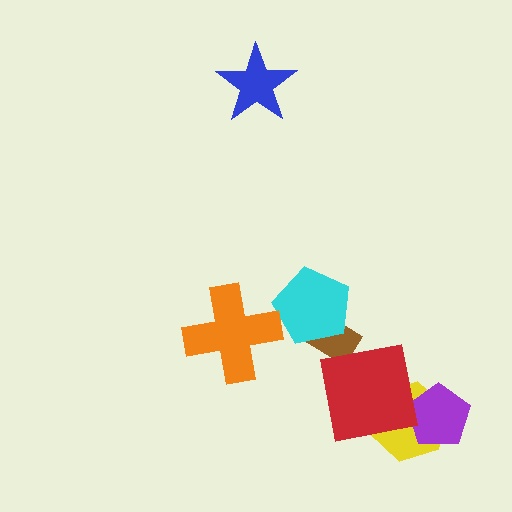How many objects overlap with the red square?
1 object overlaps with the red square.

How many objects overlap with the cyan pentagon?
1 object overlaps with the cyan pentagon.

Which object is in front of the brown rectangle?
The cyan pentagon is in front of the brown rectangle.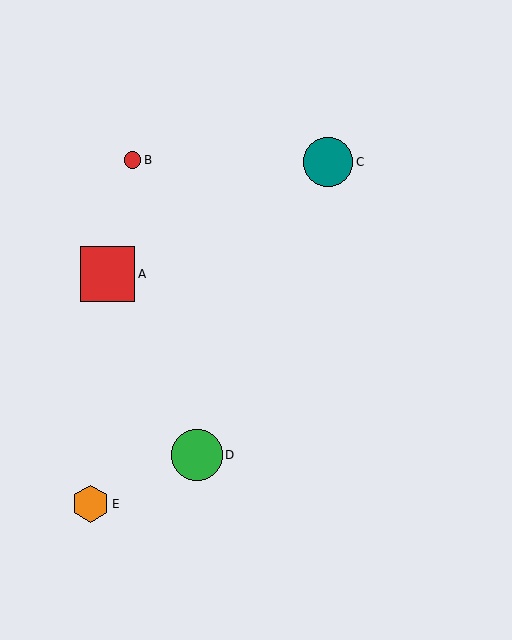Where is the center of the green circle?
The center of the green circle is at (197, 455).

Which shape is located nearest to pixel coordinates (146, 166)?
The red circle (labeled B) at (133, 160) is nearest to that location.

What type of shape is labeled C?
Shape C is a teal circle.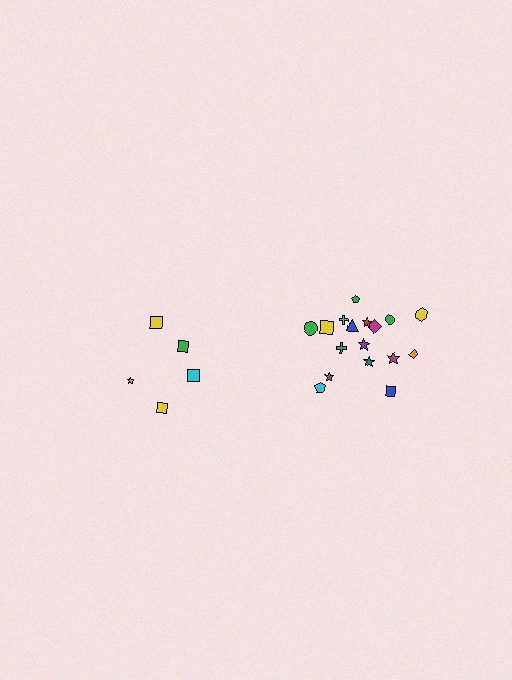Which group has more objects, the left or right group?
The right group.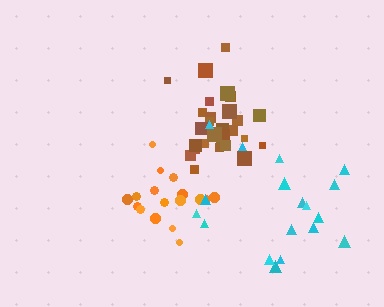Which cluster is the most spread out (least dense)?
Cyan.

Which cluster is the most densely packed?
Brown.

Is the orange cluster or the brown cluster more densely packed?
Brown.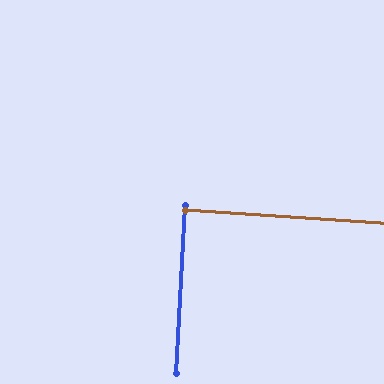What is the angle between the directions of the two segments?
Approximately 89 degrees.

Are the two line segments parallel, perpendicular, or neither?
Perpendicular — they meet at approximately 89°.